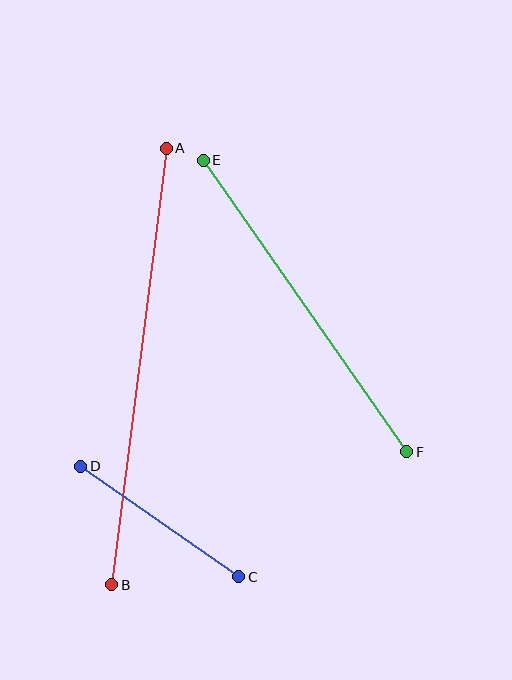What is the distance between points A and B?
The distance is approximately 440 pixels.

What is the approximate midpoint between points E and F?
The midpoint is at approximately (305, 306) pixels.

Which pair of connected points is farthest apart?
Points A and B are farthest apart.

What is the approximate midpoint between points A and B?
The midpoint is at approximately (139, 366) pixels.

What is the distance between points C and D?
The distance is approximately 193 pixels.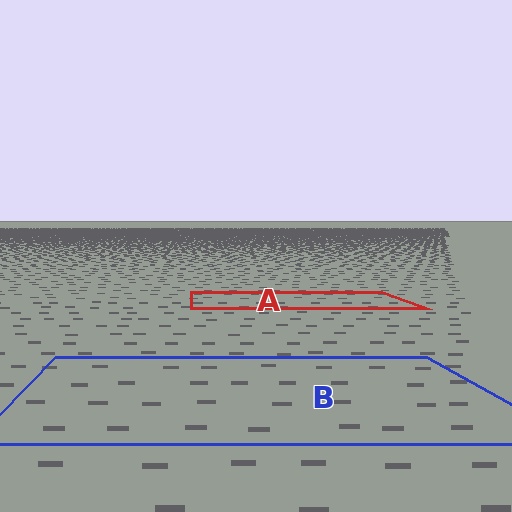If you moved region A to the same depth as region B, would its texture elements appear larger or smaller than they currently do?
They would appear larger. At a closer depth, the same texture elements are projected at a bigger on-screen size.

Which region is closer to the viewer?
Region B is closer. The texture elements there are larger and more spread out.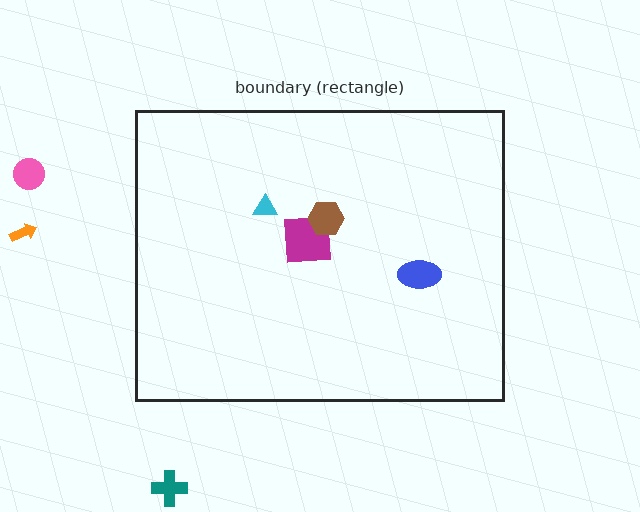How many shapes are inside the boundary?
4 inside, 3 outside.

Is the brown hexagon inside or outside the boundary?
Inside.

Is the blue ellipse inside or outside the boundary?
Inside.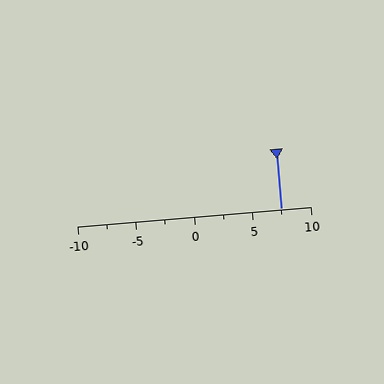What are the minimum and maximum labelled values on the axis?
The axis runs from -10 to 10.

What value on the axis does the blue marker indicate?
The marker indicates approximately 7.5.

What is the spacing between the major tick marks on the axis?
The major ticks are spaced 5 apart.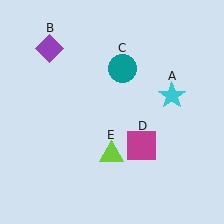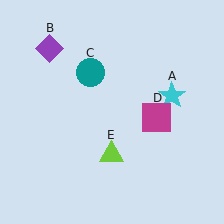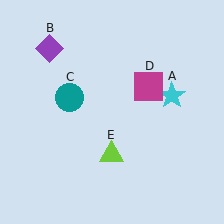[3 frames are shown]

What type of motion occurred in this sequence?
The teal circle (object C), magenta square (object D) rotated counterclockwise around the center of the scene.